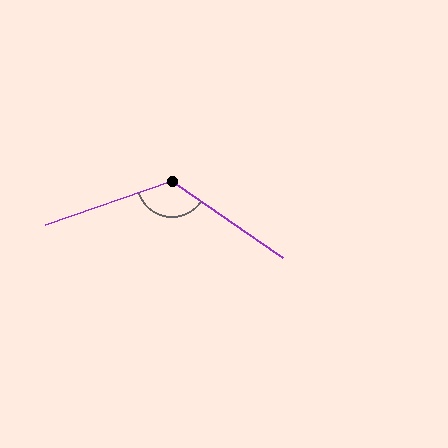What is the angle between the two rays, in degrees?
Approximately 126 degrees.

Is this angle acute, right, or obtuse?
It is obtuse.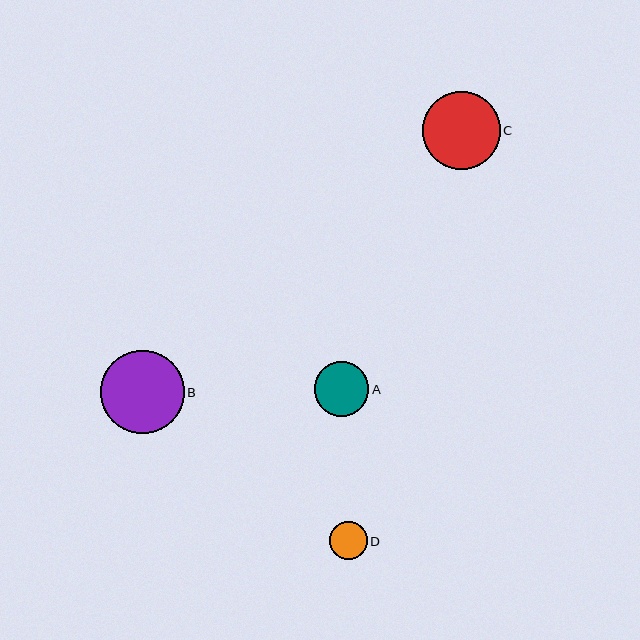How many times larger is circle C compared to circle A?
Circle C is approximately 1.4 times the size of circle A.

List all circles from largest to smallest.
From largest to smallest: B, C, A, D.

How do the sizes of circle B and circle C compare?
Circle B and circle C are approximately the same size.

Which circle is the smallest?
Circle D is the smallest with a size of approximately 38 pixels.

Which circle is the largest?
Circle B is the largest with a size of approximately 84 pixels.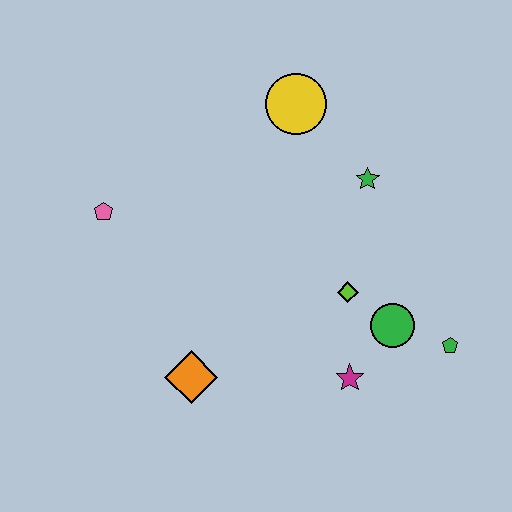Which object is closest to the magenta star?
The green circle is closest to the magenta star.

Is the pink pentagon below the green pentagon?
No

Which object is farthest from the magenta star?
The pink pentagon is farthest from the magenta star.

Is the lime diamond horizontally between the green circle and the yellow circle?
Yes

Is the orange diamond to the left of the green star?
Yes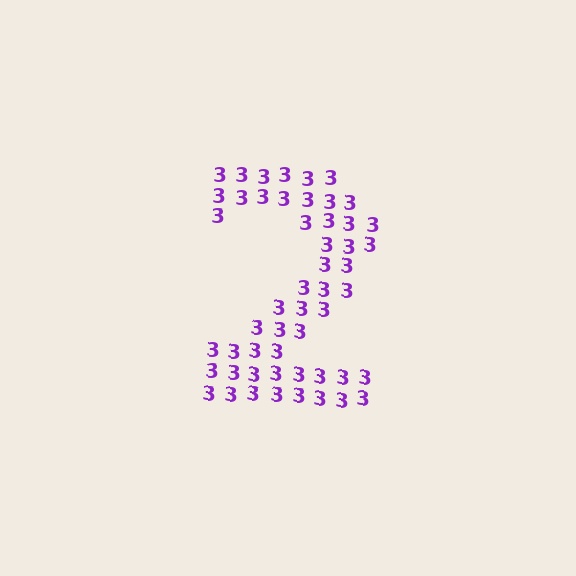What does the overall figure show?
The overall figure shows the digit 2.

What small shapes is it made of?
It is made of small digit 3's.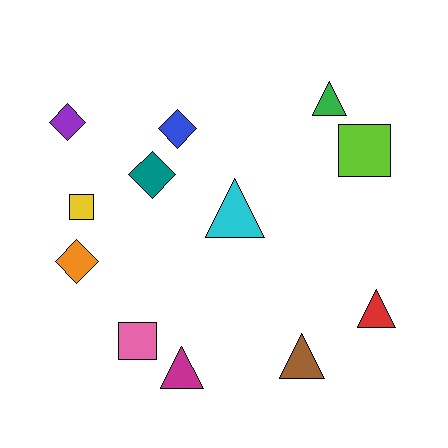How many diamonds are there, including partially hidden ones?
There are 4 diamonds.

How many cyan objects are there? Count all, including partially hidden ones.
There is 1 cyan object.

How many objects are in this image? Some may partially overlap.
There are 12 objects.